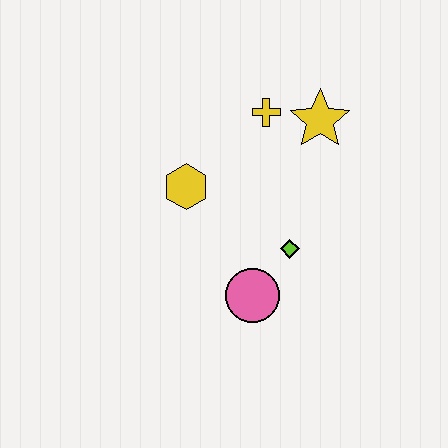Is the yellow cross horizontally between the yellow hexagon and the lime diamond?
Yes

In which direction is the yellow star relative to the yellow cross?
The yellow star is to the right of the yellow cross.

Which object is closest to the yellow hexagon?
The yellow cross is closest to the yellow hexagon.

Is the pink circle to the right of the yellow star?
No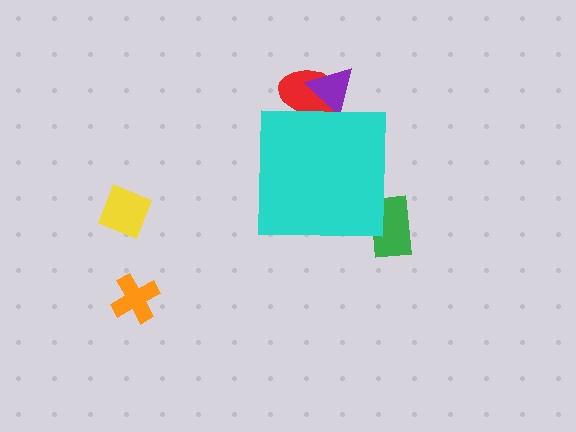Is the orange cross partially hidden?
No, the orange cross is fully visible.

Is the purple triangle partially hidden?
Yes, the purple triangle is partially hidden behind the cyan square.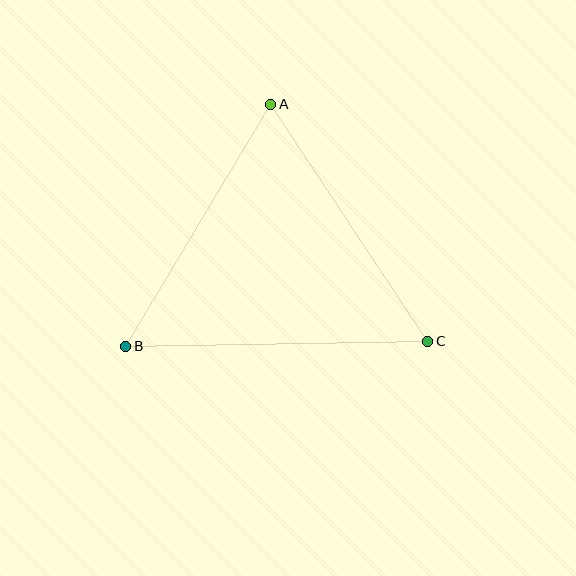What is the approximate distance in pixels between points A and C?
The distance between A and C is approximately 284 pixels.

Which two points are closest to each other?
Points A and B are closest to each other.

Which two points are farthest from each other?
Points B and C are farthest from each other.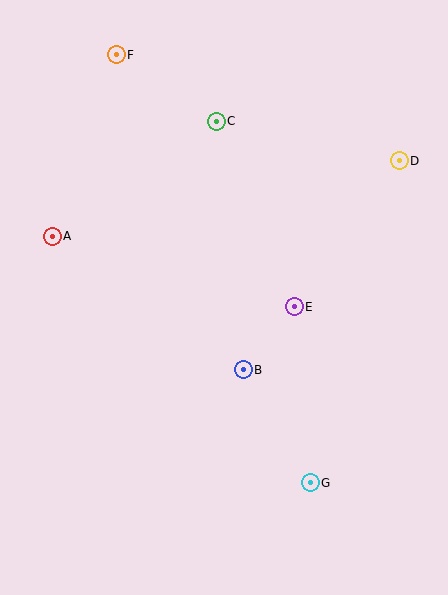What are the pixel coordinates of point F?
Point F is at (116, 55).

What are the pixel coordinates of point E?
Point E is at (294, 307).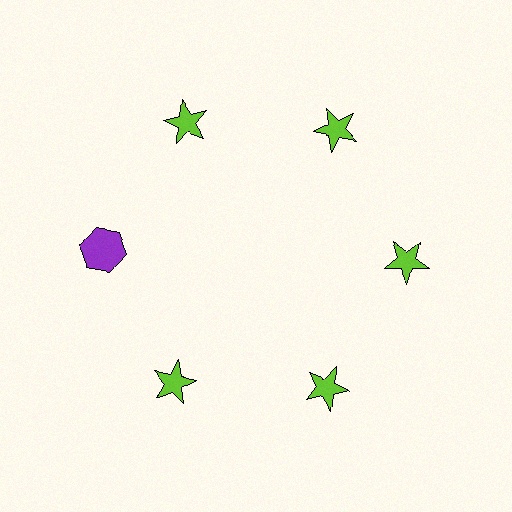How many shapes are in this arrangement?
There are 6 shapes arranged in a ring pattern.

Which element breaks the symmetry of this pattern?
The purple hexagon at roughly the 9 o'clock position breaks the symmetry. All other shapes are lime stars.